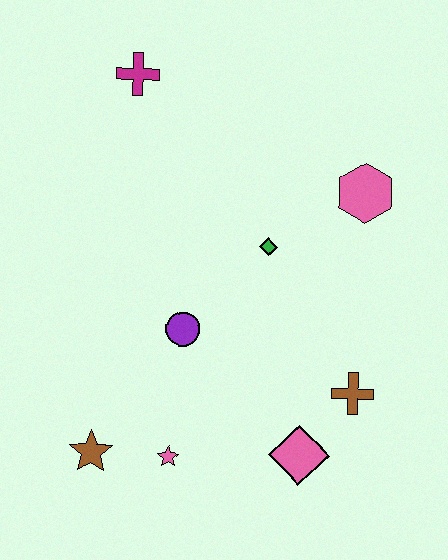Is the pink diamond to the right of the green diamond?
Yes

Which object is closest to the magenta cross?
The green diamond is closest to the magenta cross.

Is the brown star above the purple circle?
No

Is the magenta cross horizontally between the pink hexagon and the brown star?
Yes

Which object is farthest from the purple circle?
The magenta cross is farthest from the purple circle.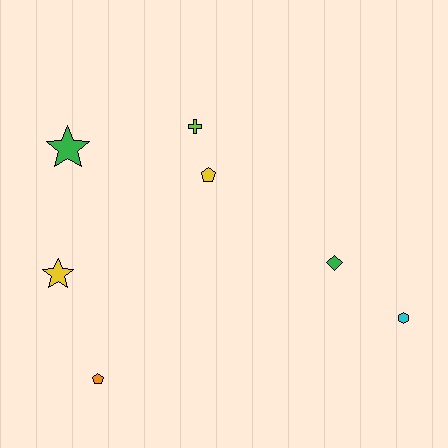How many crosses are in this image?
There is 1 cross.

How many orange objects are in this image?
There is 1 orange object.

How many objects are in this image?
There are 7 objects.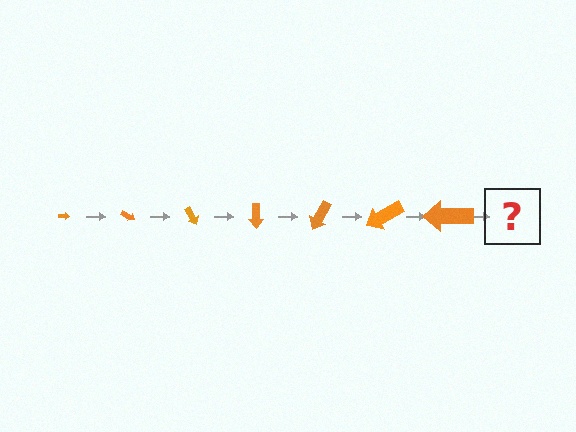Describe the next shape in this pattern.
It should be an arrow, larger than the previous one and rotated 210 degrees from the start.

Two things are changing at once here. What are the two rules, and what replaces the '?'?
The two rules are that the arrow grows larger each step and it rotates 30 degrees each step. The '?' should be an arrow, larger than the previous one and rotated 210 degrees from the start.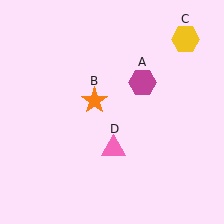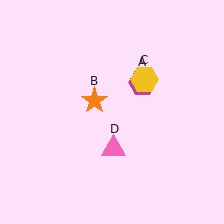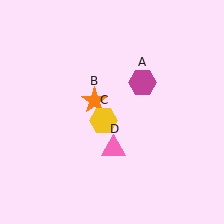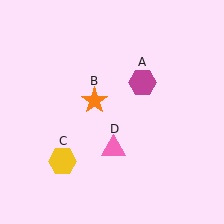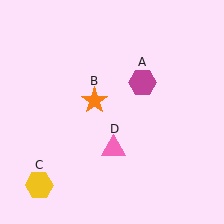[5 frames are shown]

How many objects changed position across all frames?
1 object changed position: yellow hexagon (object C).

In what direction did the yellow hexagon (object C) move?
The yellow hexagon (object C) moved down and to the left.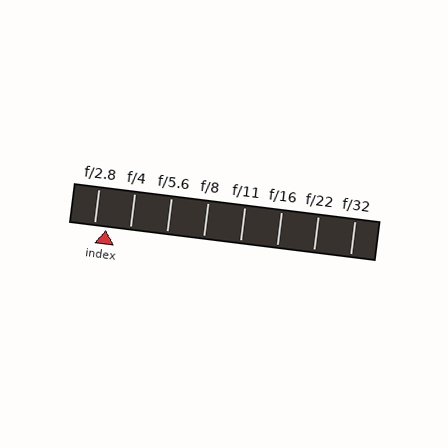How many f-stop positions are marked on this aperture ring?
There are 8 f-stop positions marked.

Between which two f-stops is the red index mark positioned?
The index mark is between f/2.8 and f/4.